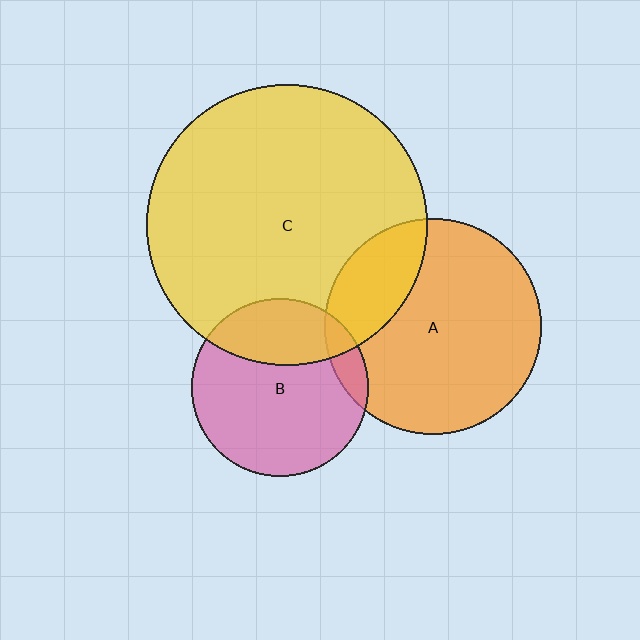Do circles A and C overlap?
Yes.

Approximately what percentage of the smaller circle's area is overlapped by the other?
Approximately 25%.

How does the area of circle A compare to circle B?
Approximately 1.5 times.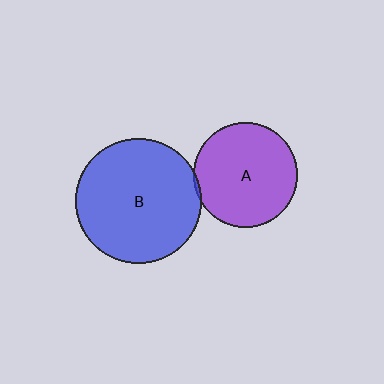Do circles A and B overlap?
Yes.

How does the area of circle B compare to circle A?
Approximately 1.4 times.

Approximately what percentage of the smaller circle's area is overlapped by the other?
Approximately 5%.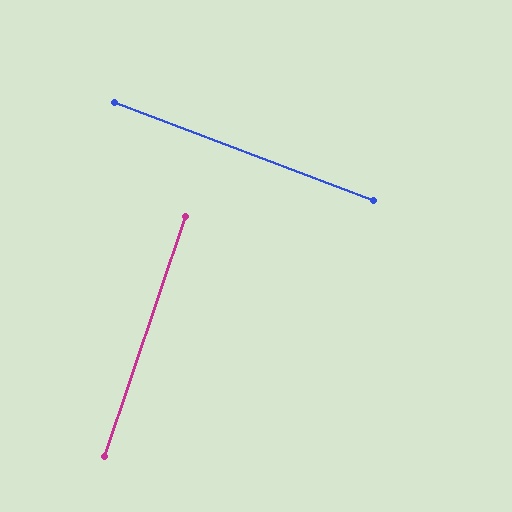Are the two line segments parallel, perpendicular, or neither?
Perpendicular — they meet at approximately 88°.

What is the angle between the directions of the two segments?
Approximately 88 degrees.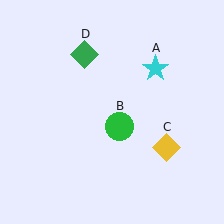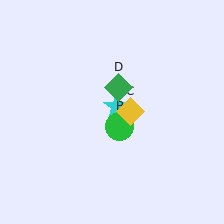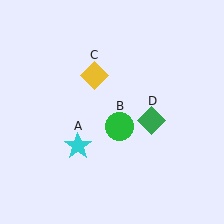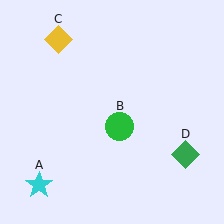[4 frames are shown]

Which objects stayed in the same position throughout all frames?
Green circle (object B) remained stationary.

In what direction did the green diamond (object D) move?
The green diamond (object D) moved down and to the right.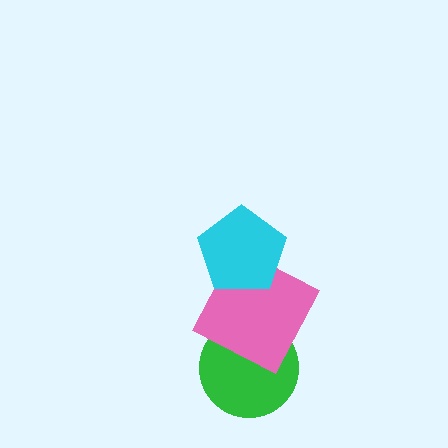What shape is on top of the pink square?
The cyan pentagon is on top of the pink square.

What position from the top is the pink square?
The pink square is 2nd from the top.